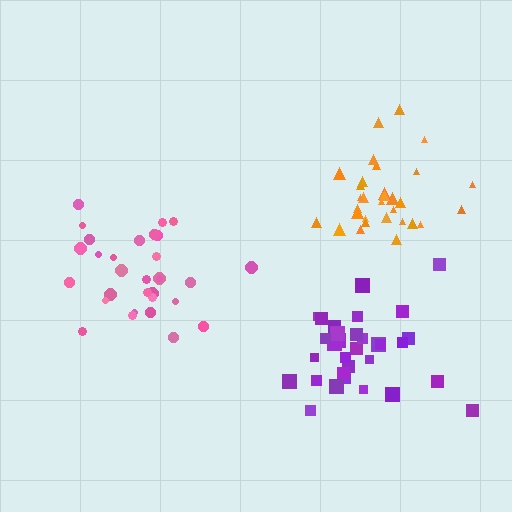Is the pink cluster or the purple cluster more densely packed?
Purple.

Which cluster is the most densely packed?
Purple.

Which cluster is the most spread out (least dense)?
Pink.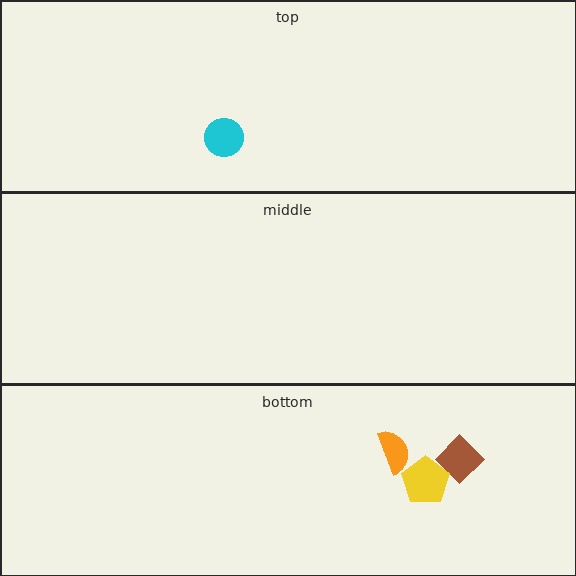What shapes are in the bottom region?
The brown diamond, the orange semicircle, the yellow pentagon.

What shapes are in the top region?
The cyan circle.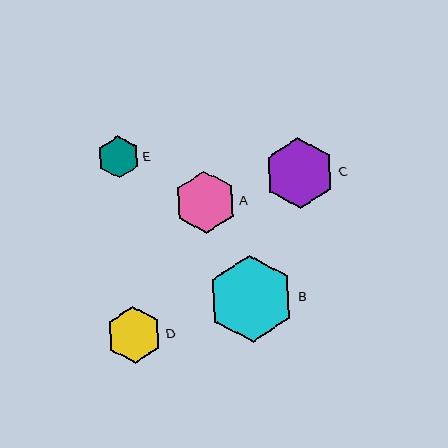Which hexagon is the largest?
Hexagon B is the largest with a size of approximately 87 pixels.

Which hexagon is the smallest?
Hexagon E is the smallest with a size of approximately 42 pixels.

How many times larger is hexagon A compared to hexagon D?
Hexagon A is approximately 1.1 times the size of hexagon D.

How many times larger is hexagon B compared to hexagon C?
Hexagon B is approximately 1.2 times the size of hexagon C.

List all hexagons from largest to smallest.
From largest to smallest: B, C, A, D, E.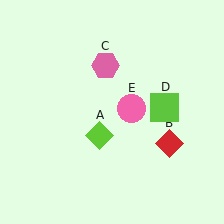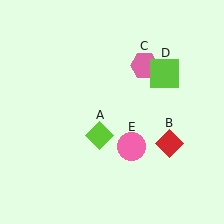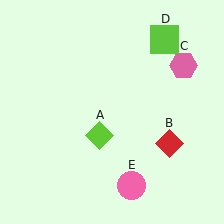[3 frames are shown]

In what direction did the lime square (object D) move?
The lime square (object D) moved up.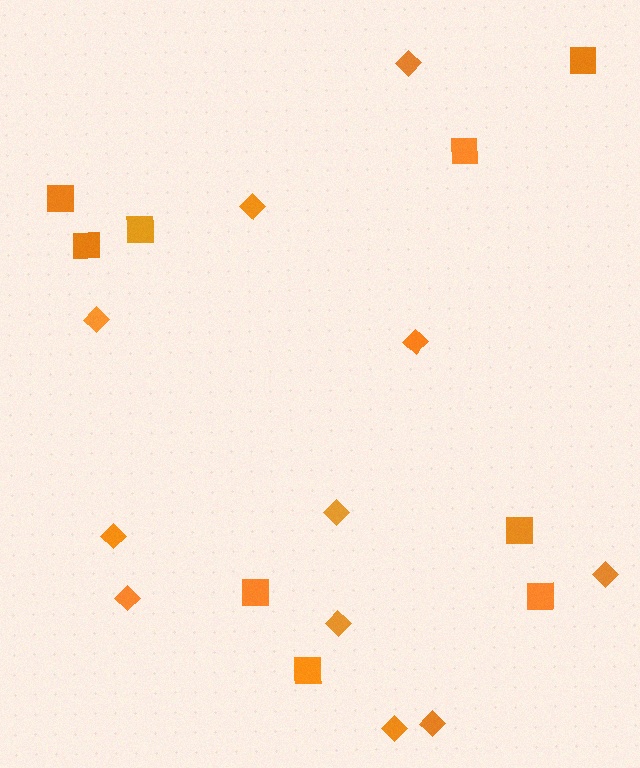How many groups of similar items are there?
There are 2 groups: one group of squares (9) and one group of diamonds (11).